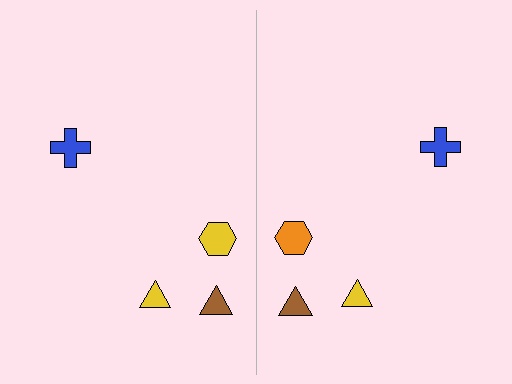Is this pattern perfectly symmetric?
No, the pattern is not perfectly symmetric. The orange hexagon on the right side breaks the symmetry — its mirror counterpart is yellow.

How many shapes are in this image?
There are 8 shapes in this image.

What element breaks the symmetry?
The orange hexagon on the right side breaks the symmetry — its mirror counterpart is yellow.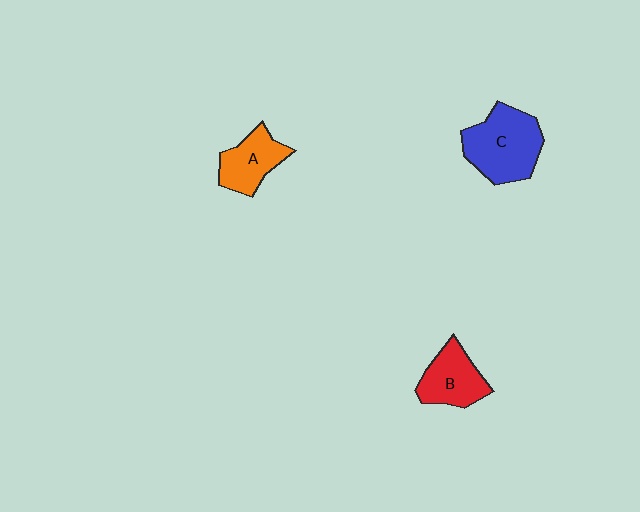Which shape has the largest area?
Shape C (blue).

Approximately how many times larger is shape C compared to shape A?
Approximately 1.6 times.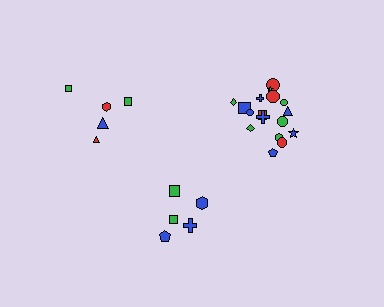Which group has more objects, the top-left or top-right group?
The top-right group.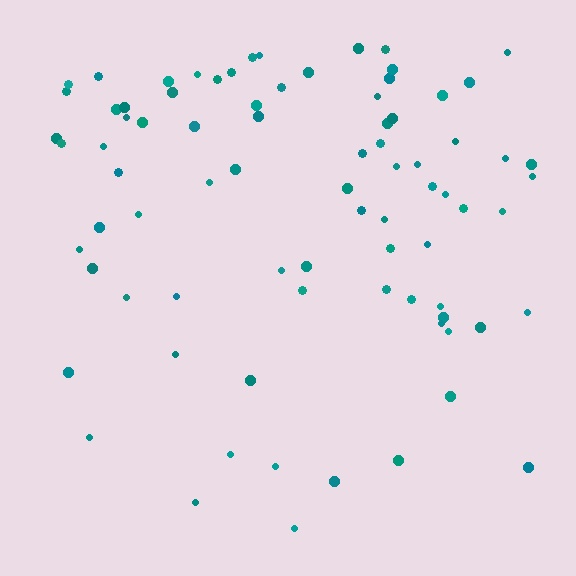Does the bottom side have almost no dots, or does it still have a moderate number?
Still a moderate number, just noticeably fewer than the top.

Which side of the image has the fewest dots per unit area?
The bottom.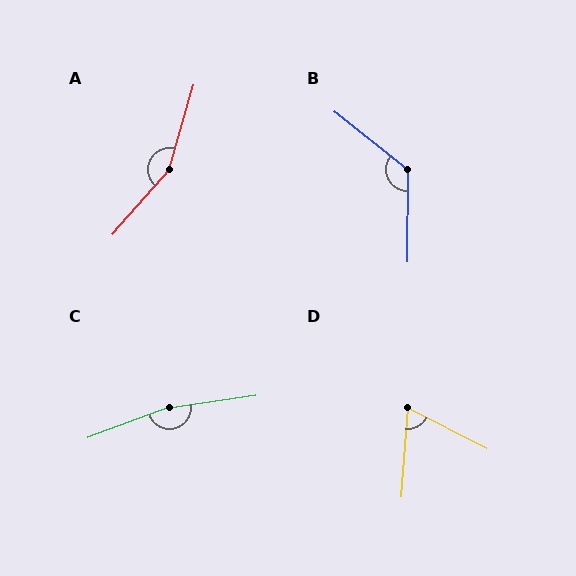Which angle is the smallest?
D, at approximately 67 degrees.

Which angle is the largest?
C, at approximately 168 degrees.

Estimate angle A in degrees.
Approximately 155 degrees.